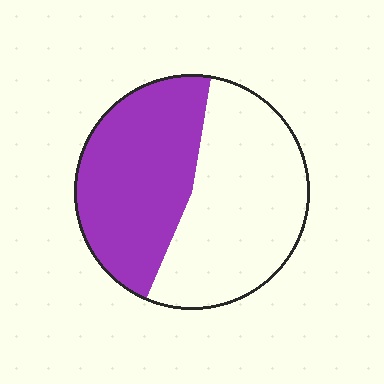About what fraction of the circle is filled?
About one half (1/2).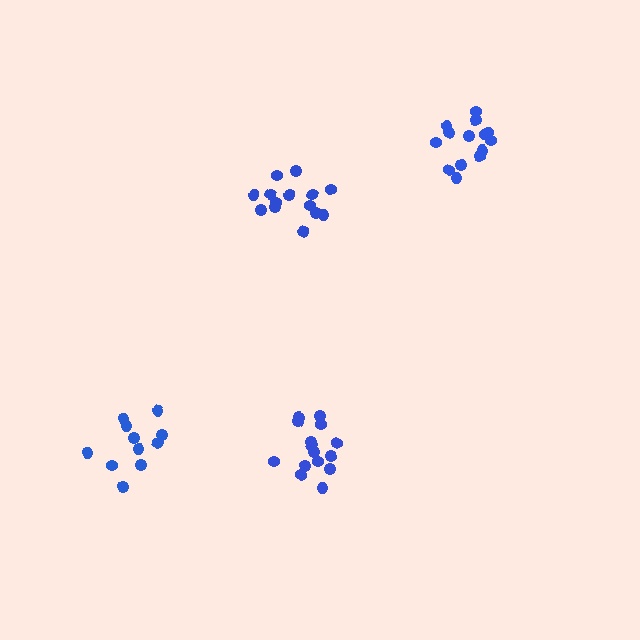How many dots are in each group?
Group 1: 14 dots, Group 2: 15 dots, Group 3: 14 dots, Group 4: 11 dots (54 total).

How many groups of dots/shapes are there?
There are 4 groups.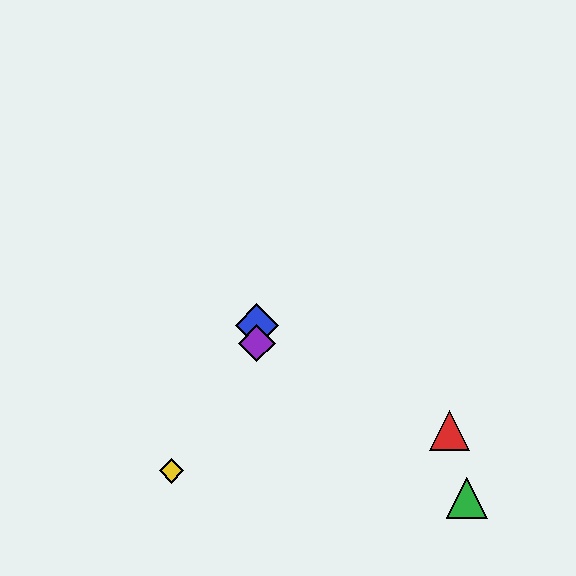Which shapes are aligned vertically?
The blue diamond, the purple diamond are aligned vertically.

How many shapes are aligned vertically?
2 shapes (the blue diamond, the purple diamond) are aligned vertically.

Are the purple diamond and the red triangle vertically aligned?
No, the purple diamond is at x≈257 and the red triangle is at x≈449.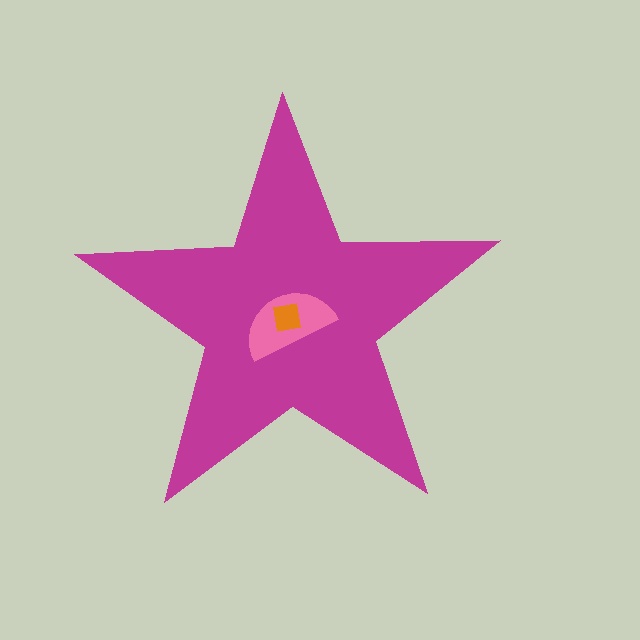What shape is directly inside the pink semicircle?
The orange square.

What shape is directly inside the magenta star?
The pink semicircle.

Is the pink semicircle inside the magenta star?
Yes.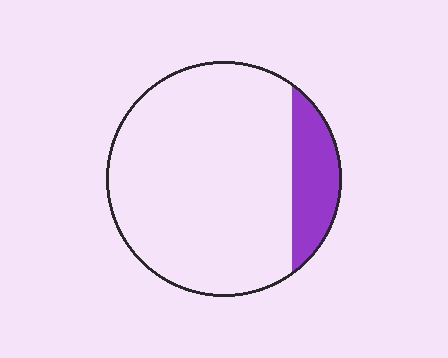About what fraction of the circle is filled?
About one sixth (1/6).